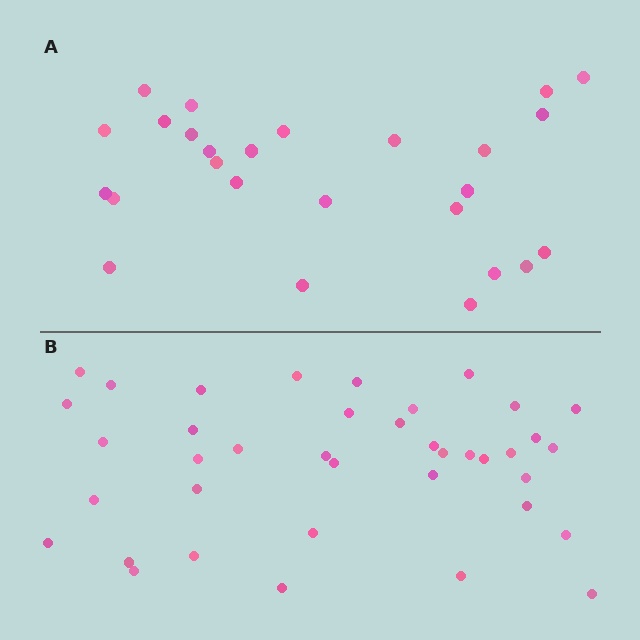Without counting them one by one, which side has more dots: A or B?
Region B (the bottom region) has more dots.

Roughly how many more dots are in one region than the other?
Region B has approximately 15 more dots than region A.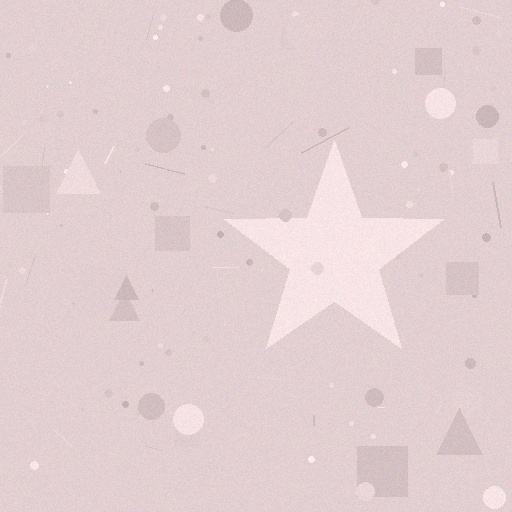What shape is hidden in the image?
A star is hidden in the image.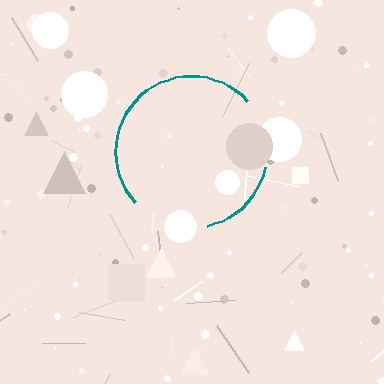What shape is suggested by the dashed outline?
The dashed outline suggests a circle.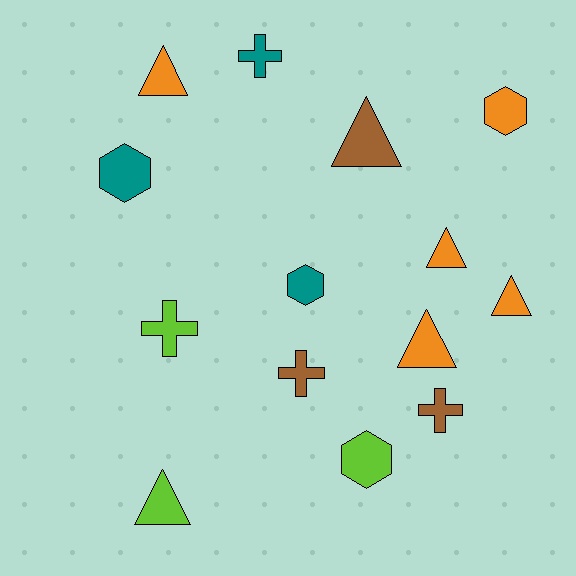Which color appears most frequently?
Orange, with 5 objects.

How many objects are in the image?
There are 14 objects.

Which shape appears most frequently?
Triangle, with 6 objects.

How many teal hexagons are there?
There are 2 teal hexagons.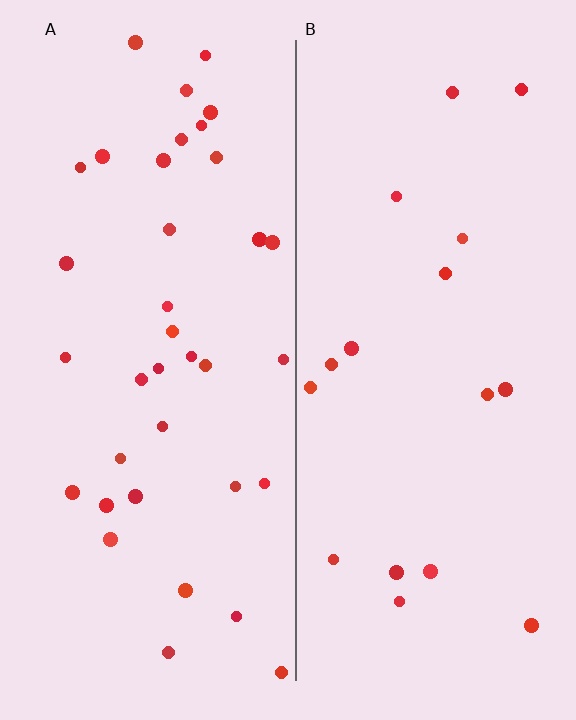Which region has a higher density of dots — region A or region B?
A (the left).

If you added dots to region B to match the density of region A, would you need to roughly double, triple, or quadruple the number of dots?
Approximately double.